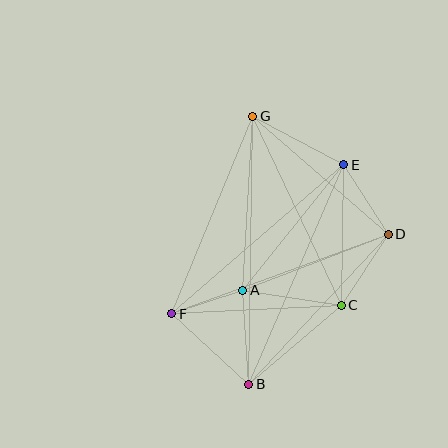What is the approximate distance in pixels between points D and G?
The distance between D and G is approximately 179 pixels.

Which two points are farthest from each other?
Points B and G are farthest from each other.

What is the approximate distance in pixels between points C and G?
The distance between C and G is approximately 208 pixels.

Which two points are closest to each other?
Points A and F are closest to each other.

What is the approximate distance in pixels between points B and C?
The distance between B and C is approximately 121 pixels.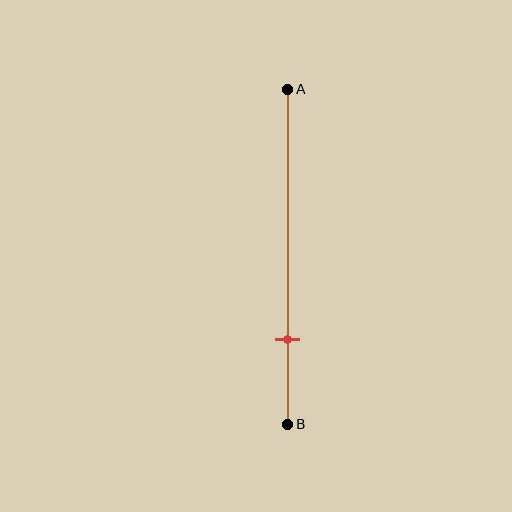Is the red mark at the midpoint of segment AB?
No, the mark is at about 75% from A, not at the 50% midpoint.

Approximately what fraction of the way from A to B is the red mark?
The red mark is approximately 75% of the way from A to B.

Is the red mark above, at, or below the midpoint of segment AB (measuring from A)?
The red mark is below the midpoint of segment AB.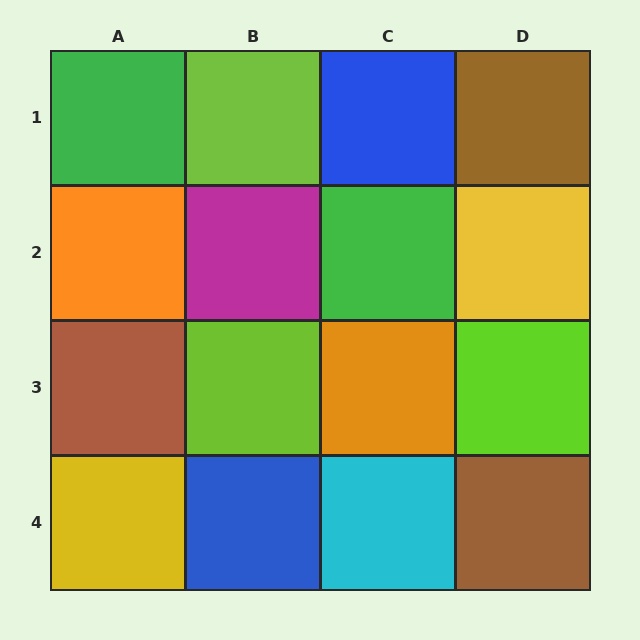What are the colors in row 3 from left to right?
Brown, lime, orange, lime.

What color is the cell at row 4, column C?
Cyan.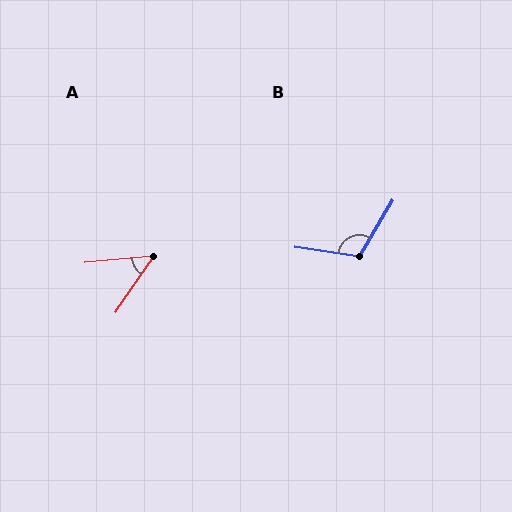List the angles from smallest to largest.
A (50°), B (113°).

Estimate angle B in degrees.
Approximately 113 degrees.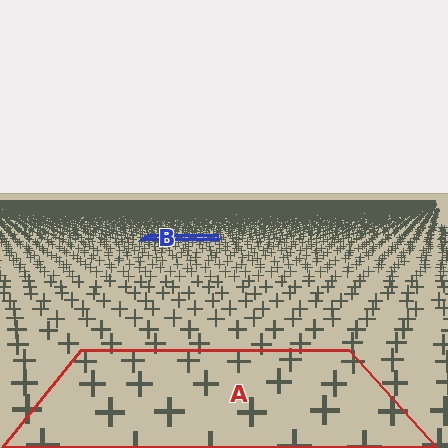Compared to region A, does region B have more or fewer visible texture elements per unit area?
Region B has more texture elements per unit area — they are packed more densely because it is farther away.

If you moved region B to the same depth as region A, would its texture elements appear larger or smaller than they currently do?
They would appear larger. At a closer depth, the same texture elements are projected at a bigger on-screen size.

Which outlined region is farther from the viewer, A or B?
Region B is farther from the viewer — the texture elements inside it appear smaller and more densely packed.